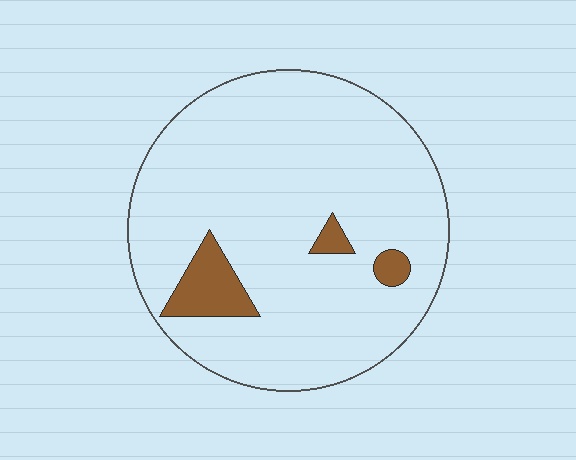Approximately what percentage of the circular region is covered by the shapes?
Approximately 10%.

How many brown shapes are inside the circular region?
3.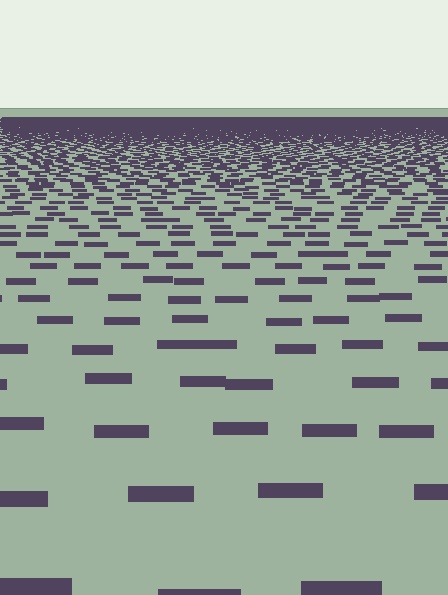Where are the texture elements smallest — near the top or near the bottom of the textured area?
Near the top.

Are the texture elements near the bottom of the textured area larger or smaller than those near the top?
Larger. Near the bottom, elements are closer to the viewer and appear at a bigger on-screen size.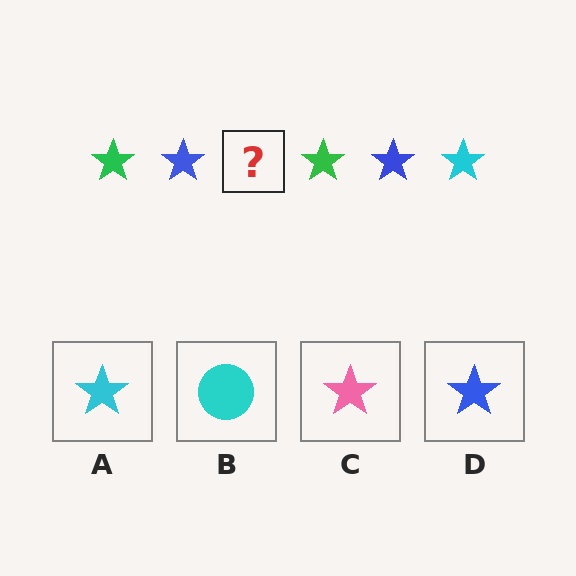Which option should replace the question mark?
Option A.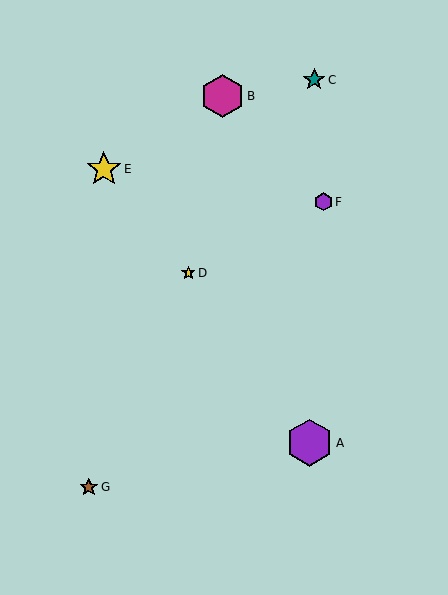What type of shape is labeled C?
Shape C is a teal star.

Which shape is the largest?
The purple hexagon (labeled A) is the largest.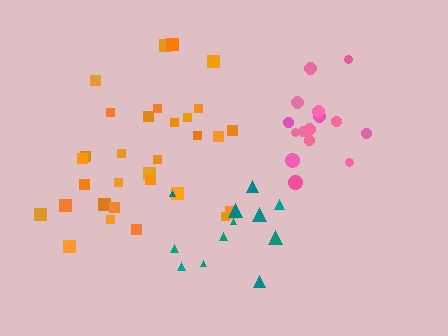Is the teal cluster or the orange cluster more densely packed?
Orange.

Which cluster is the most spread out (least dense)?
Teal.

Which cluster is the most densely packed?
Pink.